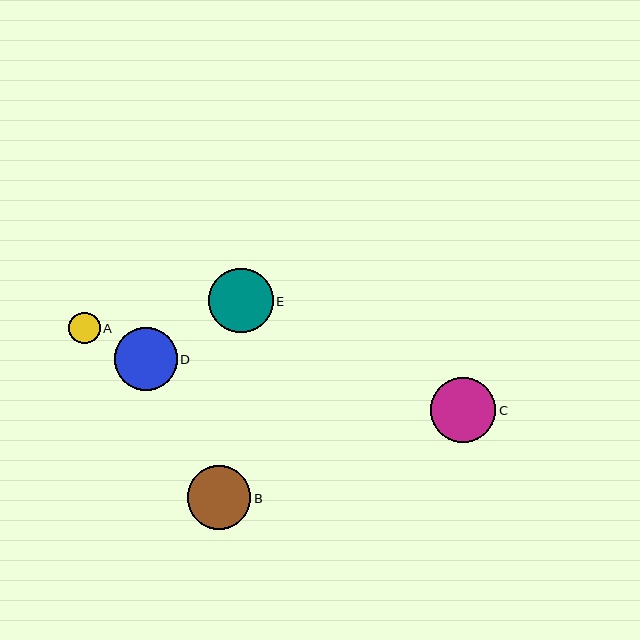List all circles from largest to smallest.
From largest to smallest: C, E, B, D, A.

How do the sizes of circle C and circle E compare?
Circle C and circle E are approximately the same size.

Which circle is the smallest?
Circle A is the smallest with a size of approximately 31 pixels.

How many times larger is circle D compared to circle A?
Circle D is approximately 2.0 times the size of circle A.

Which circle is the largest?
Circle C is the largest with a size of approximately 65 pixels.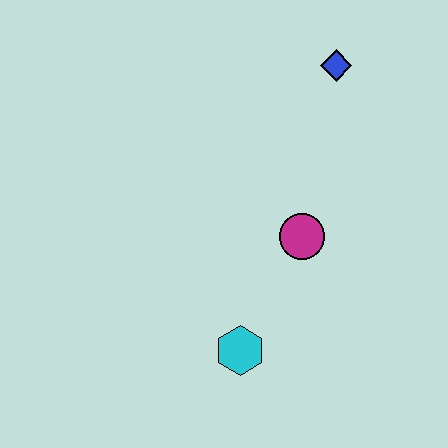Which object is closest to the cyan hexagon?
The magenta circle is closest to the cyan hexagon.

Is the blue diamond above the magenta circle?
Yes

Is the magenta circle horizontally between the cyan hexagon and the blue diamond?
Yes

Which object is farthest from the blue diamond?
The cyan hexagon is farthest from the blue diamond.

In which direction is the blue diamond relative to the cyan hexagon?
The blue diamond is above the cyan hexagon.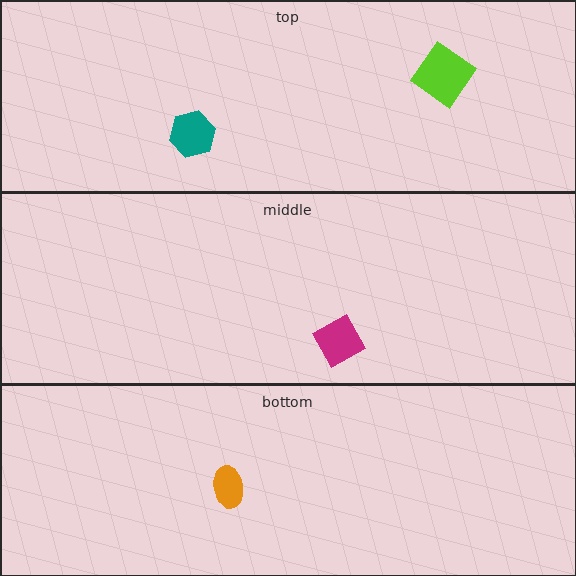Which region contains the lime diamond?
The top region.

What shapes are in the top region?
The lime diamond, the teal hexagon.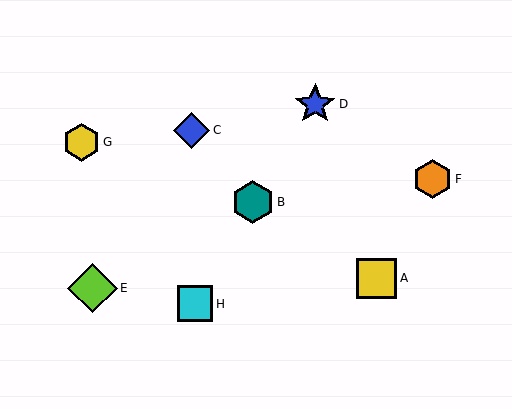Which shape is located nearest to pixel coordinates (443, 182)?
The orange hexagon (labeled F) at (433, 179) is nearest to that location.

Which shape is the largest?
The lime diamond (labeled E) is the largest.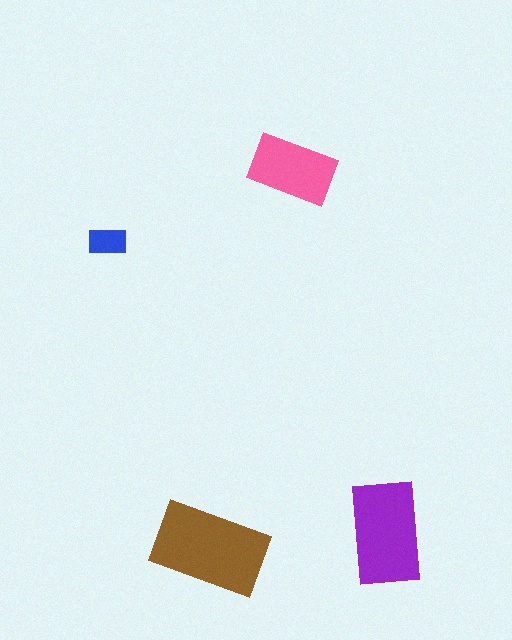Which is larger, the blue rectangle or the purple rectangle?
The purple one.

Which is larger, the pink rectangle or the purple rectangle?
The purple one.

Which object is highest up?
The pink rectangle is topmost.